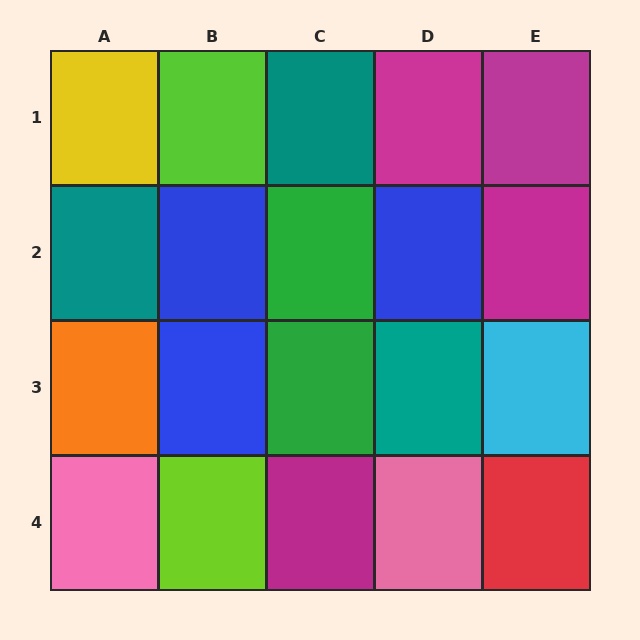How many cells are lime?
2 cells are lime.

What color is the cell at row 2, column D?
Blue.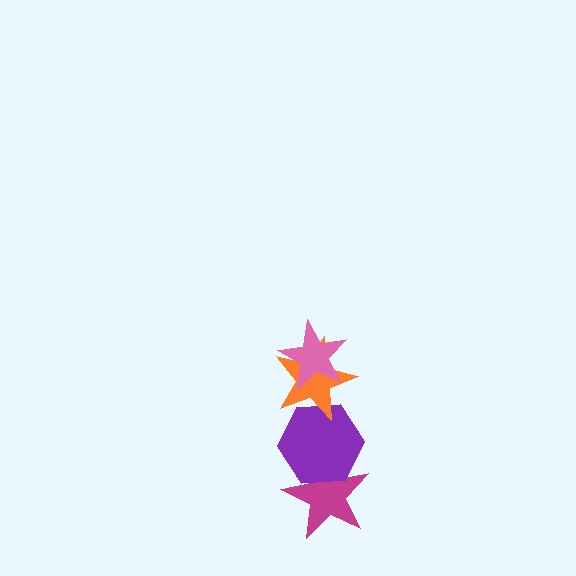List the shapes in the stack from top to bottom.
From top to bottom: the pink star, the orange star, the purple hexagon, the magenta star.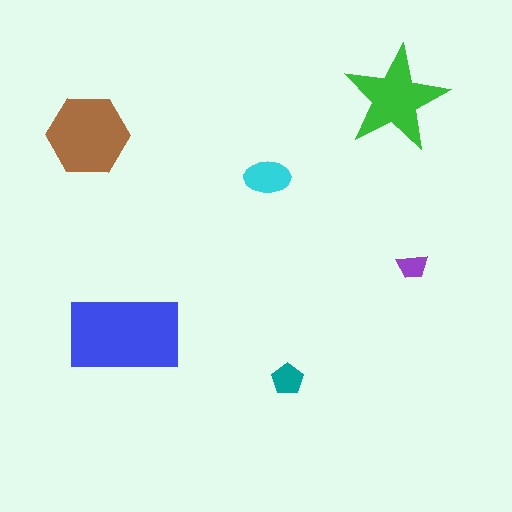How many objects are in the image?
There are 6 objects in the image.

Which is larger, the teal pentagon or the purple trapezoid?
The teal pentagon.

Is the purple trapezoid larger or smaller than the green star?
Smaller.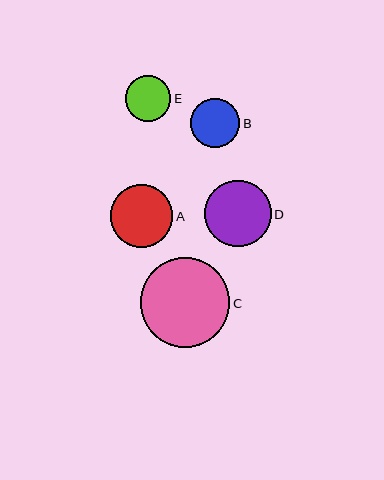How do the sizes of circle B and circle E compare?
Circle B and circle E are approximately the same size.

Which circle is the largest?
Circle C is the largest with a size of approximately 90 pixels.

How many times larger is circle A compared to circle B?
Circle A is approximately 1.3 times the size of circle B.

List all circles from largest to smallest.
From largest to smallest: C, D, A, B, E.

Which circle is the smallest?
Circle E is the smallest with a size of approximately 45 pixels.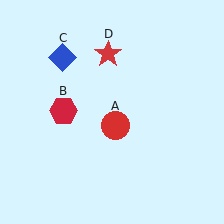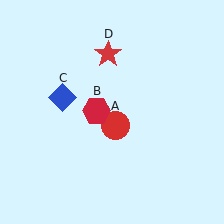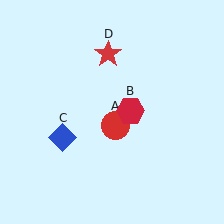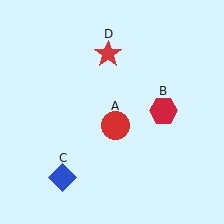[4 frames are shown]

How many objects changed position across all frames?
2 objects changed position: red hexagon (object B), blue diamond (object C).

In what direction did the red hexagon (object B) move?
The red hexagon (object B) moved right.